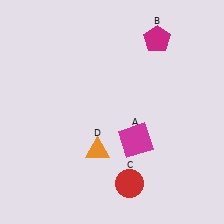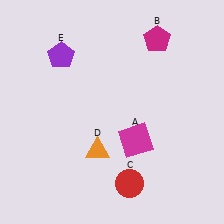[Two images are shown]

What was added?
A purple pentagon (E) was added in Image 2.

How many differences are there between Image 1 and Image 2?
There is 1 difference between the two images.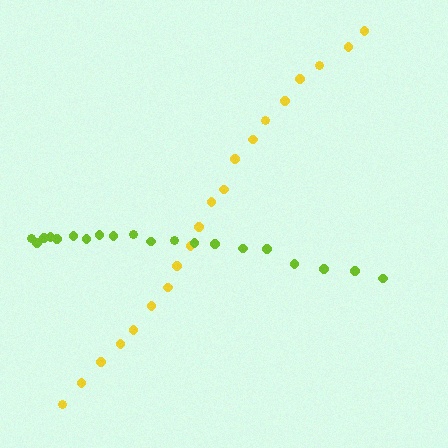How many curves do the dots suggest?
There are 2 distinct paths.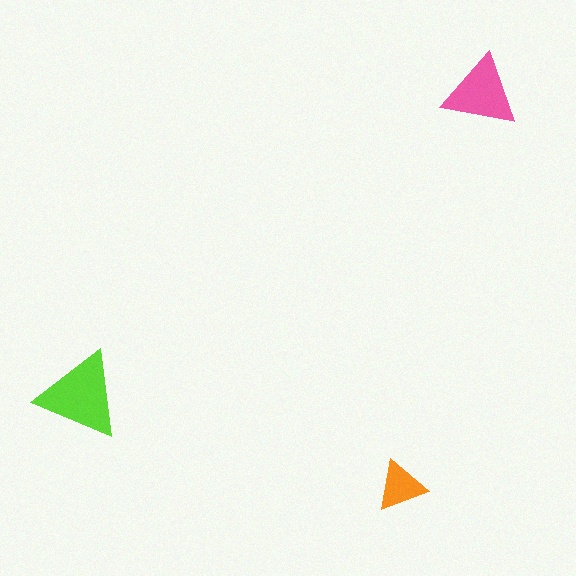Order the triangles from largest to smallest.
the lime one, the pink one, the orange one.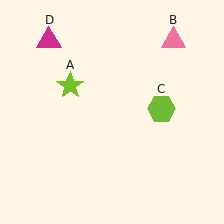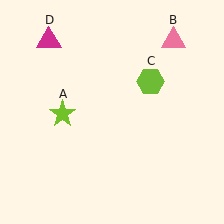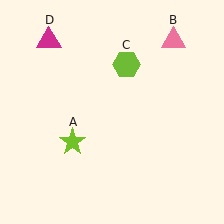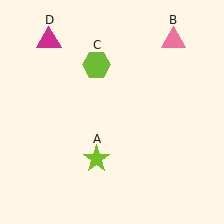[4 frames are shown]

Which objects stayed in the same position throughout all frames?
Pink triangle (object B) and magenta triangle (object D) remained stationary.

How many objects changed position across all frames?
2 objects changed position: lime star (object A), lime hexagon (object C).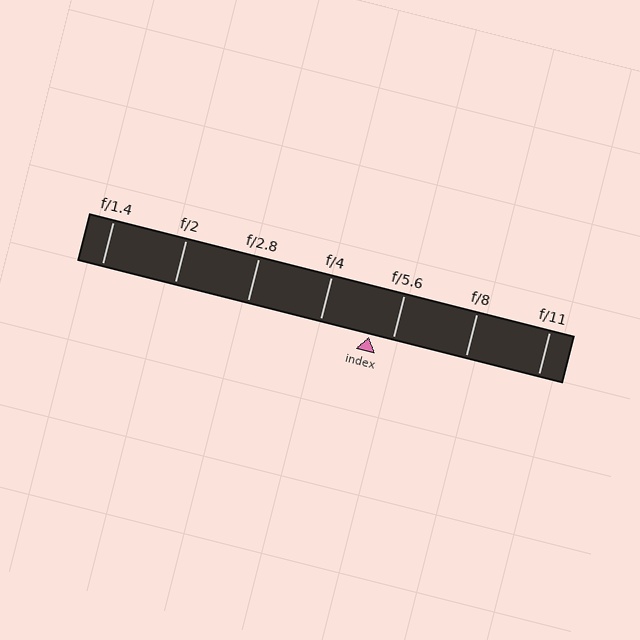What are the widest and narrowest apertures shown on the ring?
The widest aperture shown is f/1.4 and the narrowest is f/11.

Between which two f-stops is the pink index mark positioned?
The index mark is between f/4 and f/5.6.